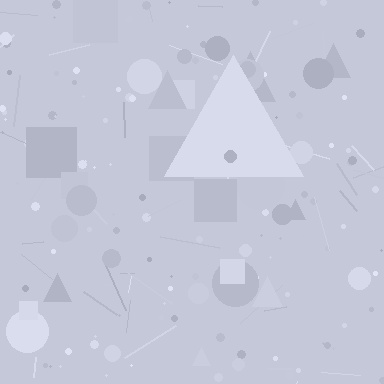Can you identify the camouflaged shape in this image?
The camouflaged shape is a triangle.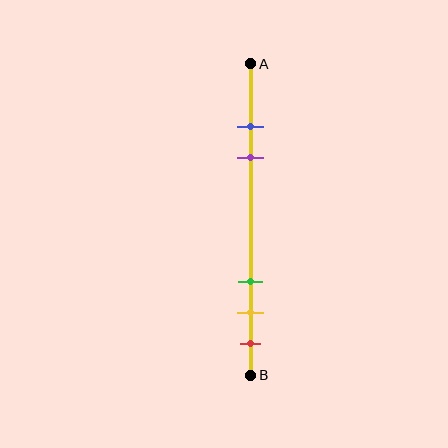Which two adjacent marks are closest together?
The blue and purple marks are the closest adjacent pair.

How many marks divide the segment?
There are 5 marks dividing the segment.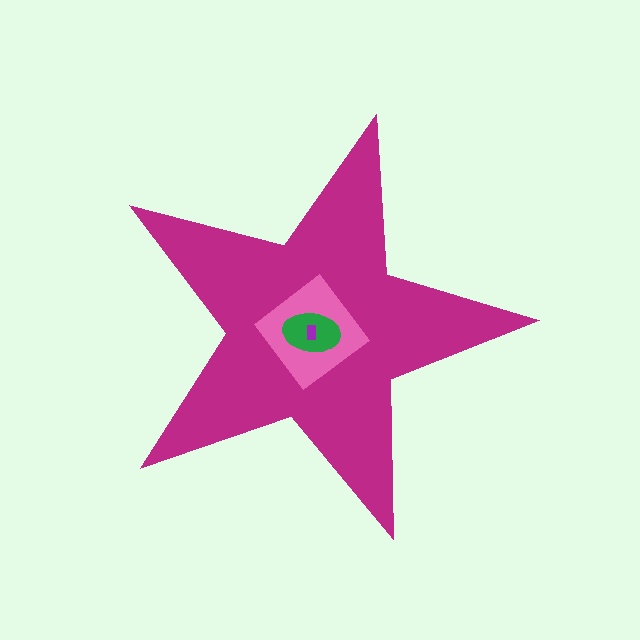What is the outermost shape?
The magenta star.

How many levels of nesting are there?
4.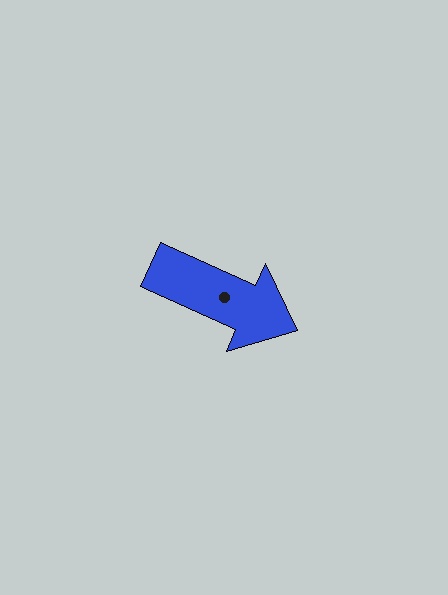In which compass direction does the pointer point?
Southeast.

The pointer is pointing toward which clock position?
Roughly 4 o'clock.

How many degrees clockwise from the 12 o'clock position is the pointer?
Approximately 114 degrees.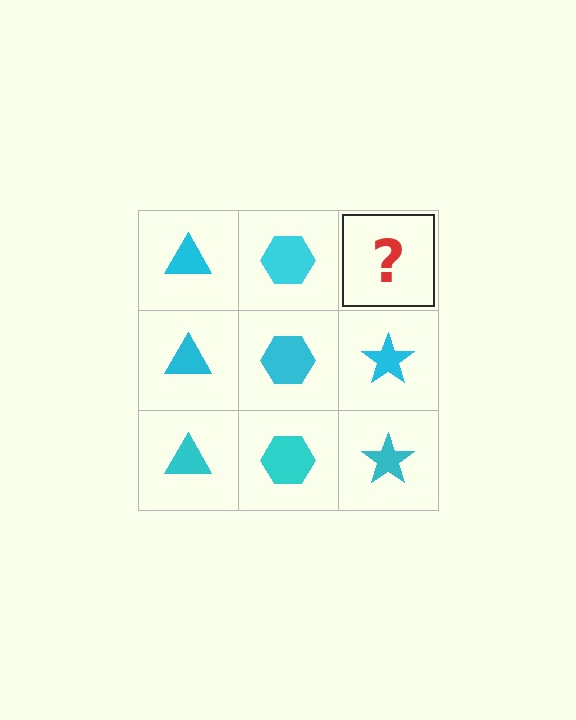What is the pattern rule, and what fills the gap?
The rule is that each column has a consistent shape. The gap should be filled with a cyan star.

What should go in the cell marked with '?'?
The missing cell should contain a cyan star.